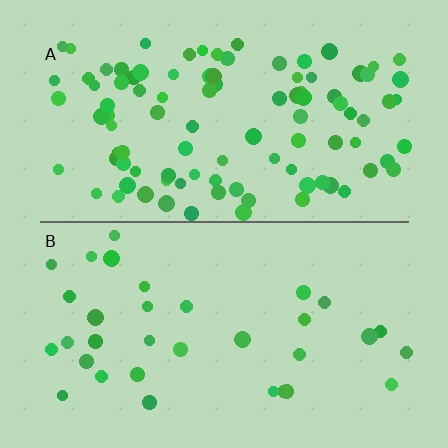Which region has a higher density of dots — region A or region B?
A (the top).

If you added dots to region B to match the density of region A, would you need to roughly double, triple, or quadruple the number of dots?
Approximately triple.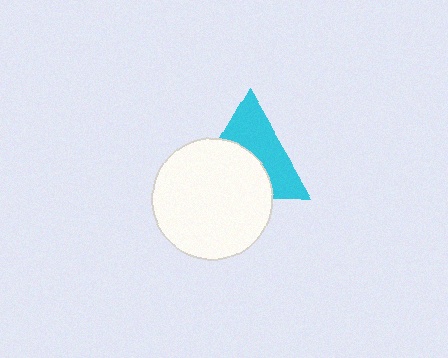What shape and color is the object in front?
The object in front is a white circle.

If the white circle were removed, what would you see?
You would see the complete cyan triangle.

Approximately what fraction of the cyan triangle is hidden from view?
Roughly 50% of the cyan triangle is hidden behind the white circle.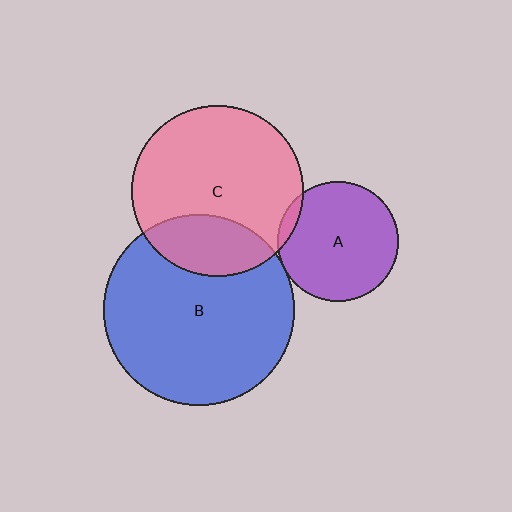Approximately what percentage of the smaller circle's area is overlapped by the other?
Approximately 5%.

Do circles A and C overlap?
Yes.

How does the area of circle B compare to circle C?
Approximately 1.2 times.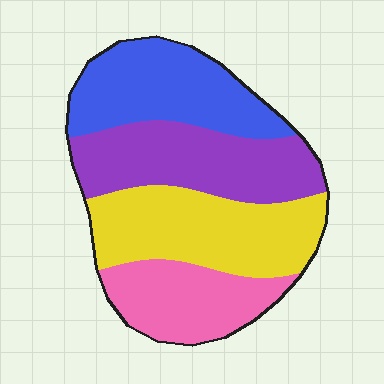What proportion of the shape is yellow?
Yellow covers roughly 30% of the shape.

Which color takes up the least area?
Pink, at roughly 20%.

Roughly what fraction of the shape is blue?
Blue covers roughly 25% of the shape.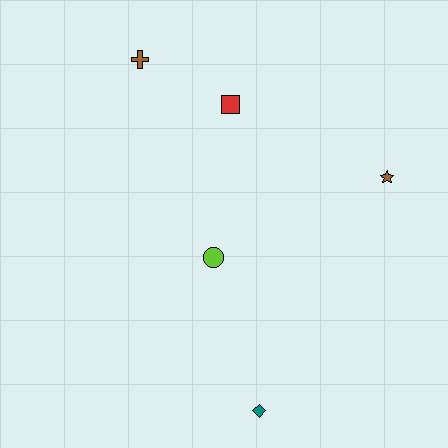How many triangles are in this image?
There are no triangles.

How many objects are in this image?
There are 5 objects.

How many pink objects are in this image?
There are no pink objects.